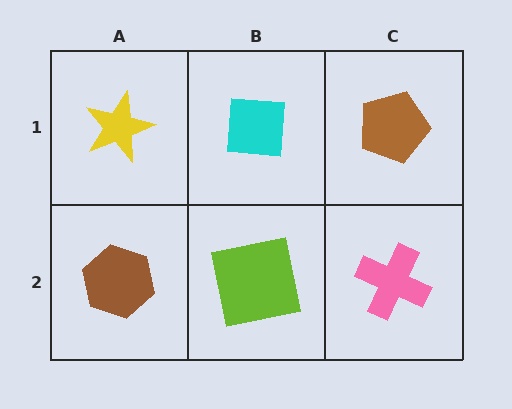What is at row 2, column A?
A brown hexagon.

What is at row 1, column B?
A cyan square.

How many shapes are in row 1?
3 shapes.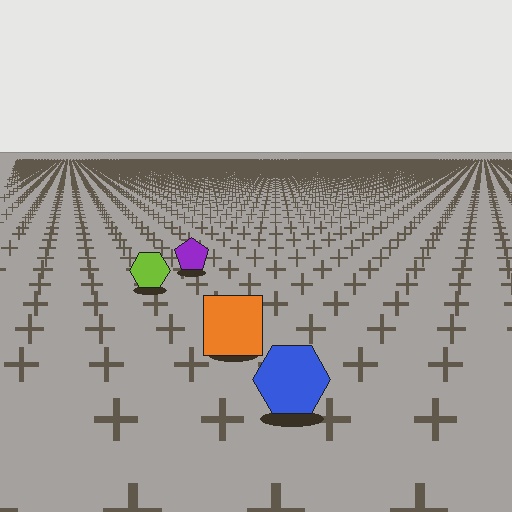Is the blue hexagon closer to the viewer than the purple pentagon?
Yes. The blue hexagon is closer — you can tell from the texture gradient: the ground texture is coarser near it.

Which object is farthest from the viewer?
The purple pentagon is farthest from the viewer. It appears smaller and the ground texture around it is denser.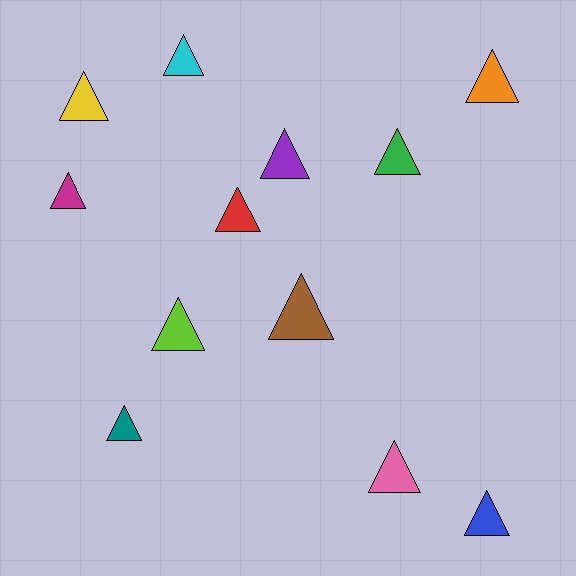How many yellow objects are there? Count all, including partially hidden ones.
There is 1 yellow object.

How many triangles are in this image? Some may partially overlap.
There are 12 triangles.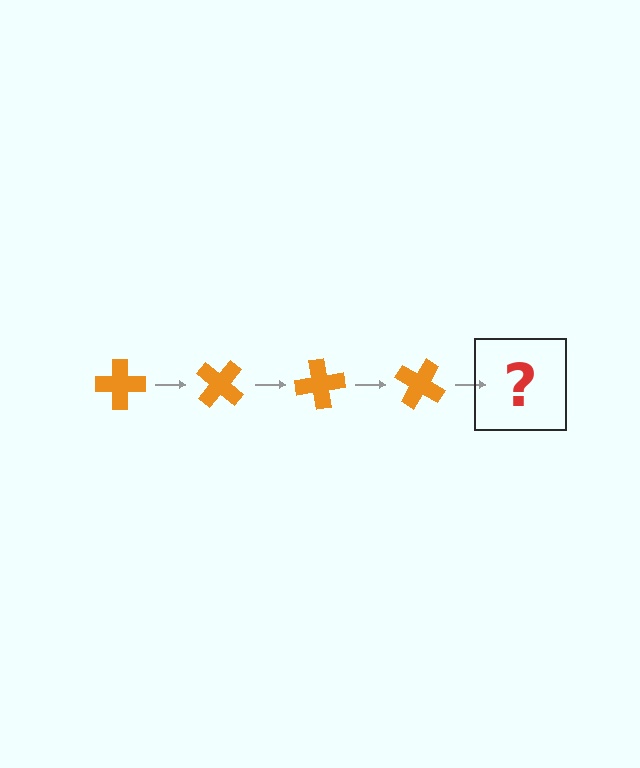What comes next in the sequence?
The next element should be an orange cross rotated 160 degrees.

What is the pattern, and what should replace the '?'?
The pattern is that the cross rotates 40 degrees each step. The '?' should be an orange cross rotated 160 degrees.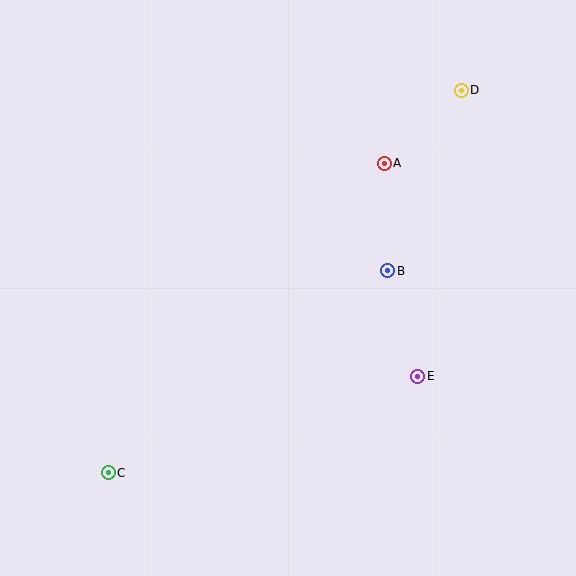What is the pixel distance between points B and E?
The distance between B and E is 110 pixels.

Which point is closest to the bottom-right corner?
Point E is closest to the bottom-right corner.